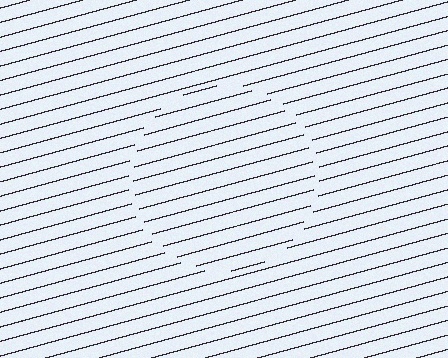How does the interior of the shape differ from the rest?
The interior of the shape contains the same grating, shifted by half a period — the contour is defined by the phase discontinuity where line-ends from the inner and outer gratings abut.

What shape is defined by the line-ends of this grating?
An illusory circle. The interior of the shape contains the same grating, shifted by half a period — the contour is defined by the phase discontinuity where line-ends from the inner and outer gratings abut.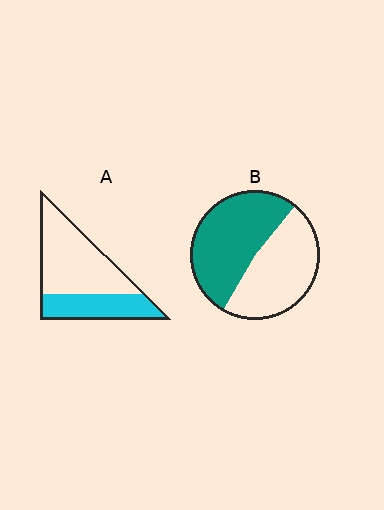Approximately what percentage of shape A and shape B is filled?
A is approximately 35% and B is approximately 55%.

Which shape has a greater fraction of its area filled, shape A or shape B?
Shape B.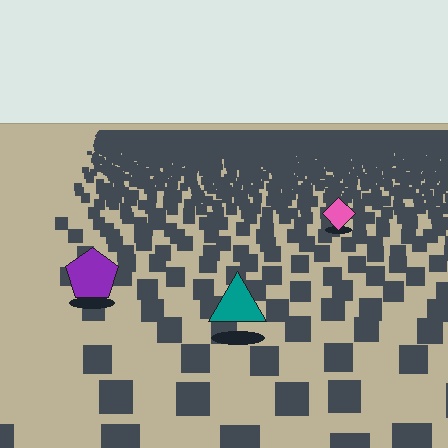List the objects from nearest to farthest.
From nearest to farthest: the teal triangle, the purple pentagon, the pink diamond.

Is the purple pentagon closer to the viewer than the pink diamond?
Yes. The purple pentagon is closer — you can tell from the texture gradient: the ground texture is coarser near it.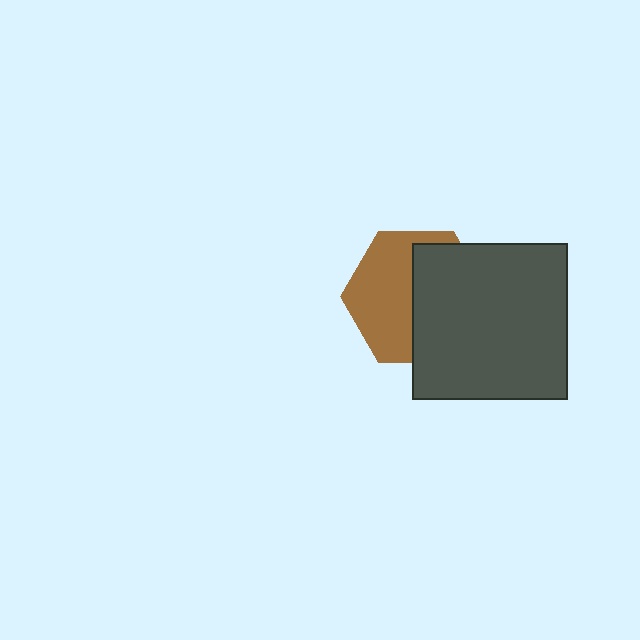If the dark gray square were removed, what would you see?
You would see the complete brown hexagon.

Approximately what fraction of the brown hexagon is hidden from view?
Roughly 50% of the brown hexagon is hidden behind the dark gray square.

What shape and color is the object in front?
The object in front is a dark gray square.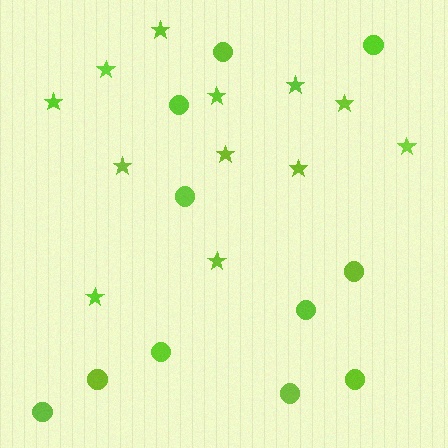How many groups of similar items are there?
There are 2 groups: one group of stars (12) and one group of circles (11).